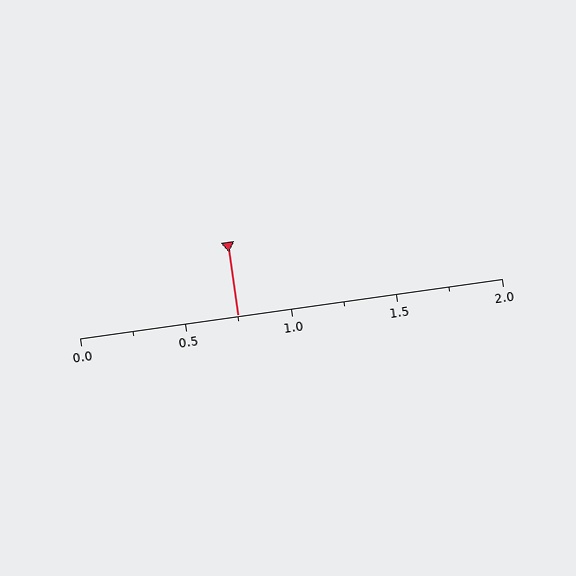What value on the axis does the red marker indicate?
The marker indicates approximately 0.75.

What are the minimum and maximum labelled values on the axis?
The axis runs from 0.0 to 2.0.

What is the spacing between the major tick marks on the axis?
The major ticks are spaced 0.5 apart.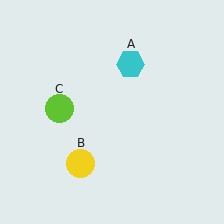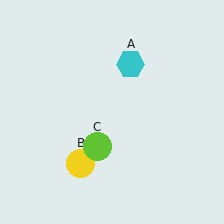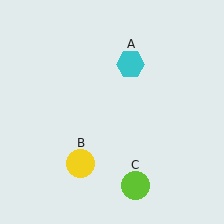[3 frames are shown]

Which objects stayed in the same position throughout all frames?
Cyan hexagon (object A) and yellow circle (object B) remained stationary.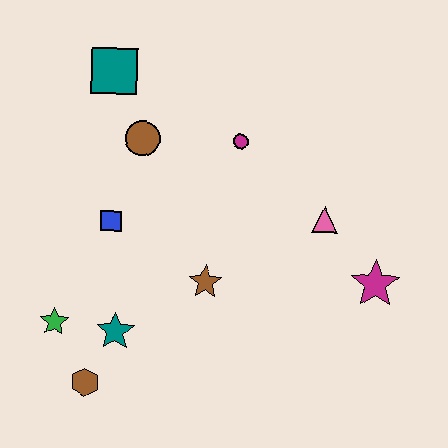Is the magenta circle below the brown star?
No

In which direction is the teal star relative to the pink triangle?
The teal star is to the left of the pink triangle.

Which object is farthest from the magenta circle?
The brown hexagon is farthest from the magenta circle.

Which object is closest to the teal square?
The brown circle is closest to the teal square.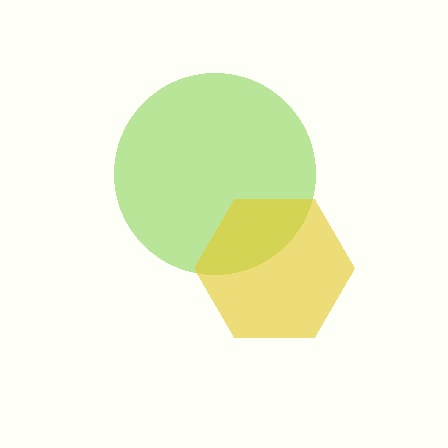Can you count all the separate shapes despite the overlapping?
Yes, there are 2 separate shapes.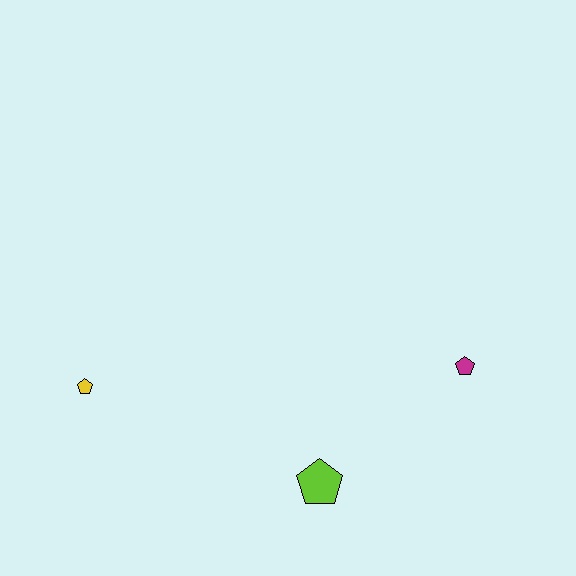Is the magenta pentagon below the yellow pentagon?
No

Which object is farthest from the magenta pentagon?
The yellow pentagon is farthest from the magenta pentagon.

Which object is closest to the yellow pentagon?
The lime pentagon is closest to the yellow pentagon.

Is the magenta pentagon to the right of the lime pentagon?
Yes